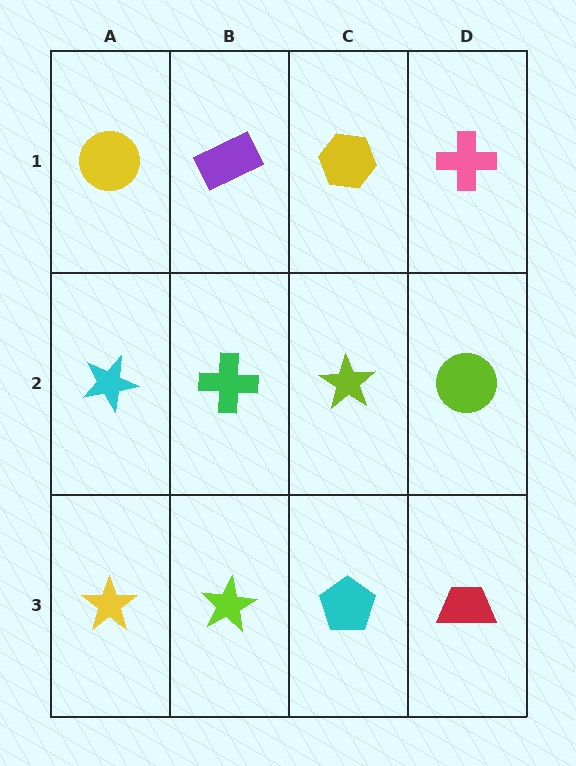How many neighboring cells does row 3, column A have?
2.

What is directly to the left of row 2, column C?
A green cross.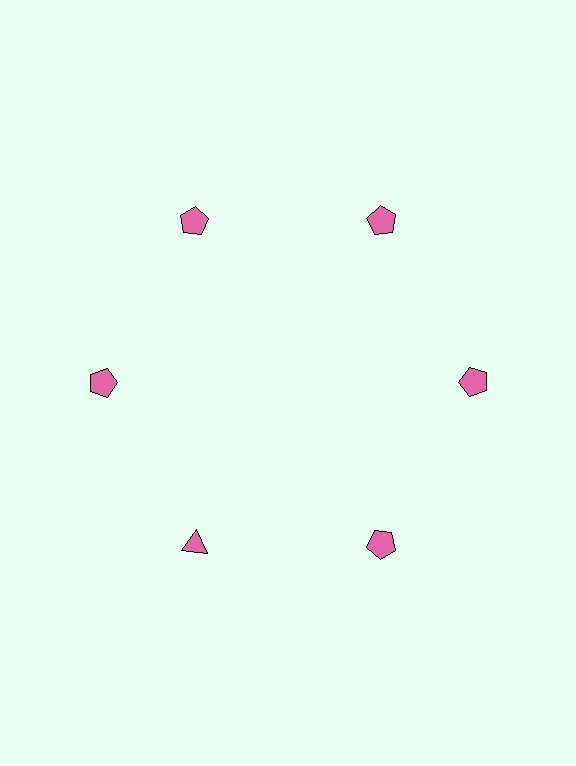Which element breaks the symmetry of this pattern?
The pink triangle at roughly the 7 o'clock position breaks the symmetry. All other shapes are pink pentagons.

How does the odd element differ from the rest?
It has a different shape: triangle instead of pentagon.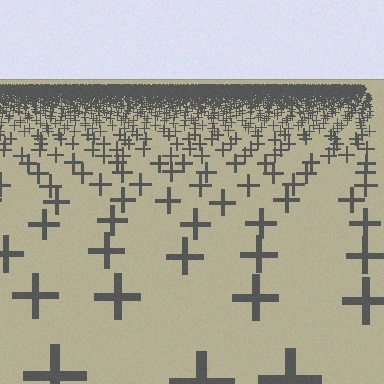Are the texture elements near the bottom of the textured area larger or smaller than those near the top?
Larger. Near the bottom, elements are closer to the viewer and appear at a bigger on-screen size.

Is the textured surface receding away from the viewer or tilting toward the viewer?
The surface is receding away from the viewer. Texture elements get smaller and denser toward the top.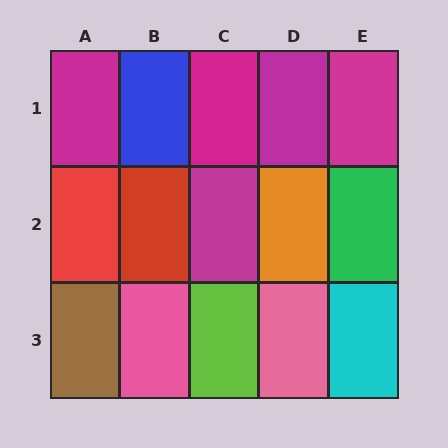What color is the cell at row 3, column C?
Lime.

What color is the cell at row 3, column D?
Pink.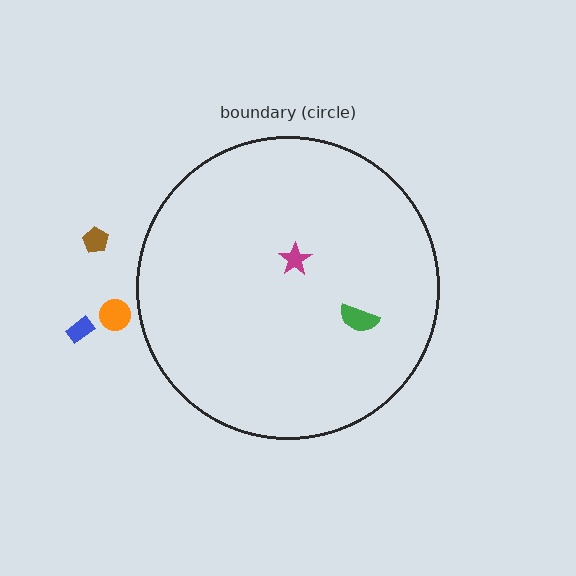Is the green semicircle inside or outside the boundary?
Inside.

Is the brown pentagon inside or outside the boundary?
Outside.